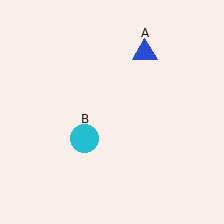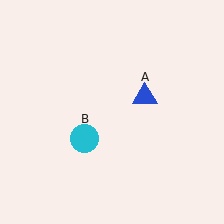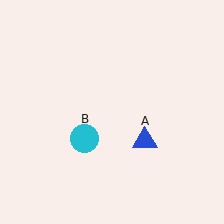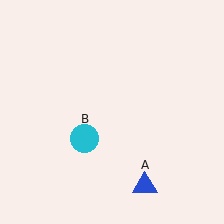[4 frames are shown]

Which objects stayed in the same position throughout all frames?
Cyan circle (object B) remained stationary.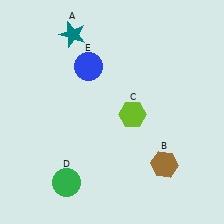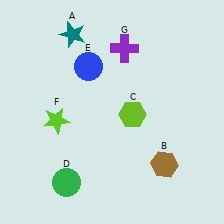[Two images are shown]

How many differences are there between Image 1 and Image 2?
There are 2 differences between the two images.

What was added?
A lime star (F), a purple cross (G) were added in Image 2.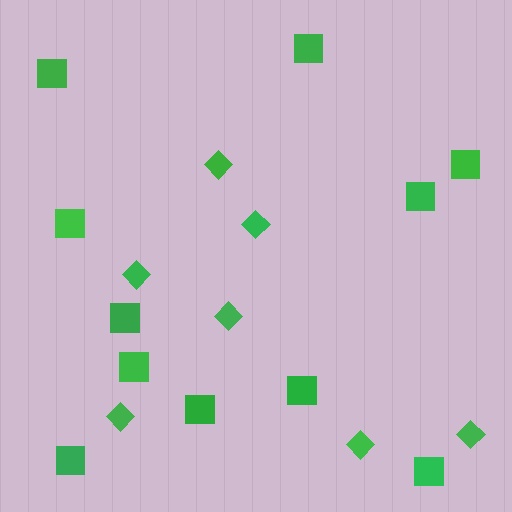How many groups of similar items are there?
There are 2 groups: one group of diamonds (7) and one group of squares (11).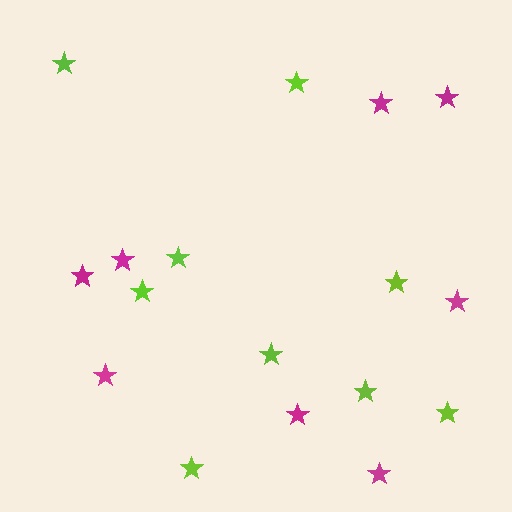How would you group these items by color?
There are 2 groups: one group of lime stars (9) and one group of magenta stars (8).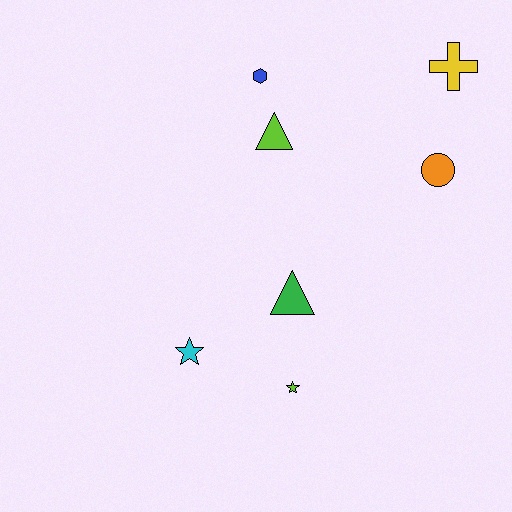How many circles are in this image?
There is 1 circle.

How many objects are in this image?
There are 7 objects.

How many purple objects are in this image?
There are no purple objects.